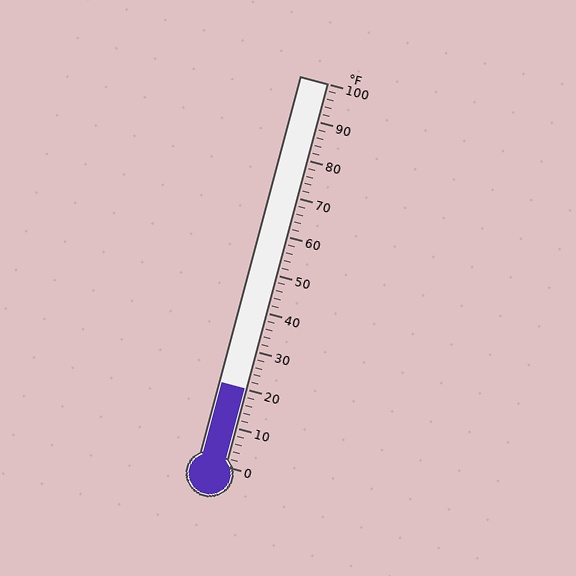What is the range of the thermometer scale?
The thermometer scale ranges from 0°F to 100°F.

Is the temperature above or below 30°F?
The temperature is below 30°F.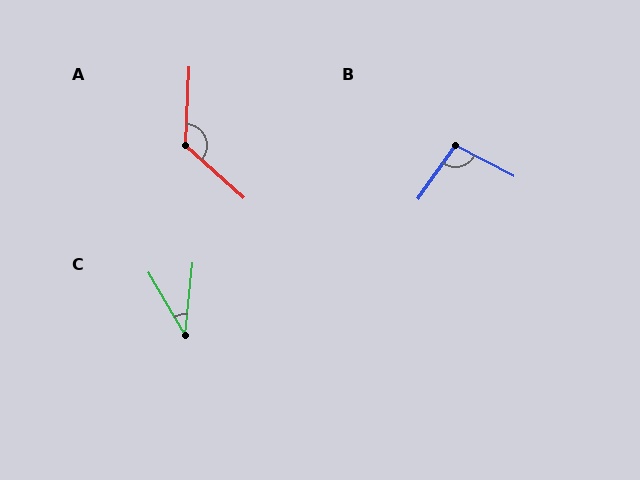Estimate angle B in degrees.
Approximately 98 degrees.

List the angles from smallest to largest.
C (37°), B (98°), A (129°).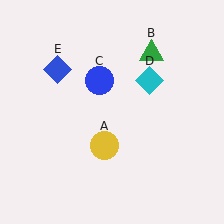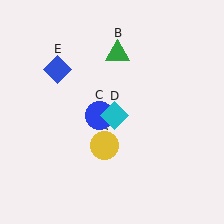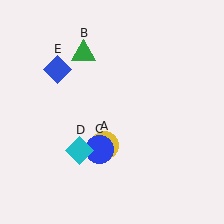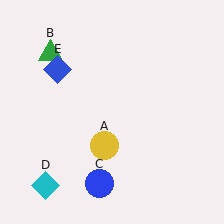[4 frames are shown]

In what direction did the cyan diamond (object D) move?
The cyan diamond (object D) moved down and to the left.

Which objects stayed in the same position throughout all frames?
Yellow circle (object A) and blue diamond (object E) remained stationary.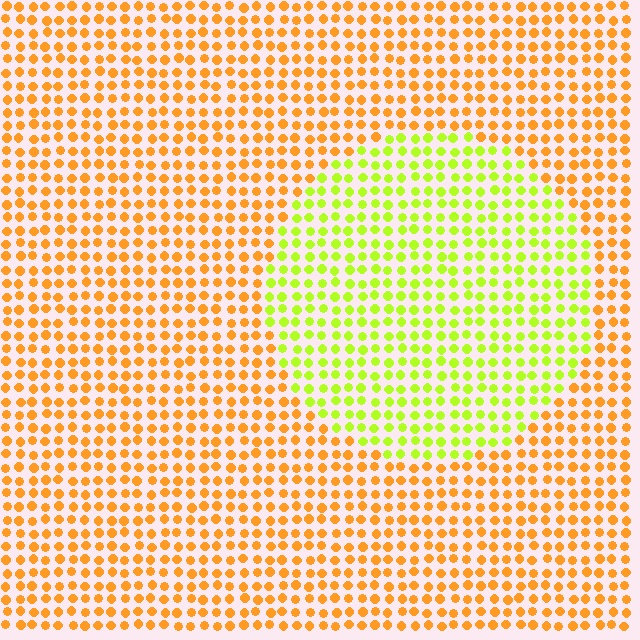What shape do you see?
I see a circle.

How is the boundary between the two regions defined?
The boundary is defined purely by a slight shift in hue (about 49 degrees). Spacing, size, and orientation are identical on both sides.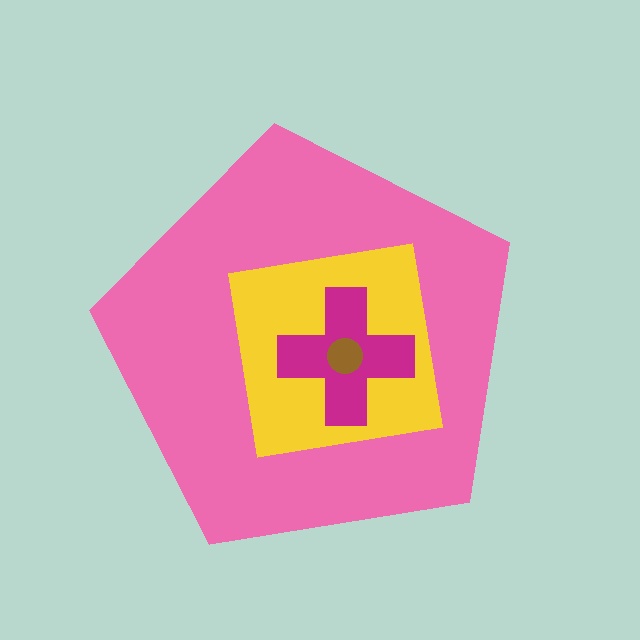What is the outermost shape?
The pink pentagon.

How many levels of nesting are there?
4.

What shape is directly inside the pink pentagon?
The yellow square.